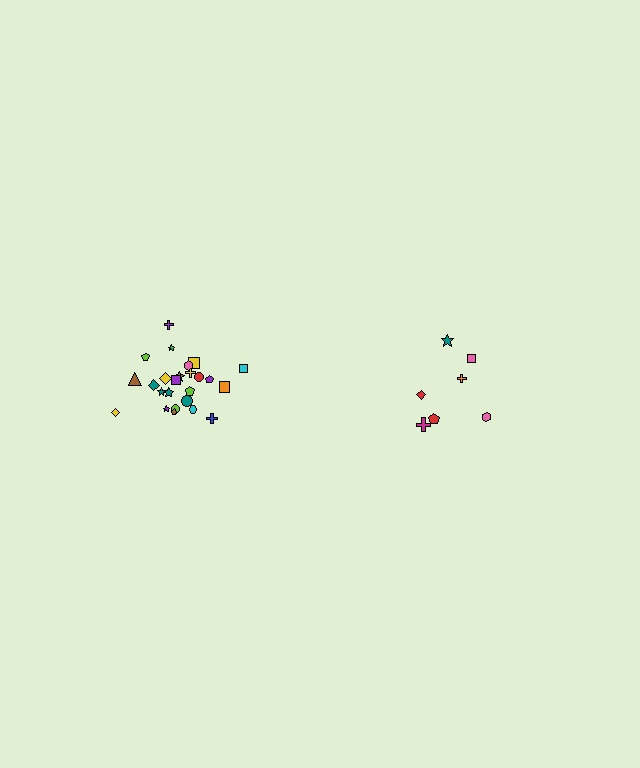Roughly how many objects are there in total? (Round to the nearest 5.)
Roughly 30 objects in total.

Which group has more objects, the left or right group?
The left group.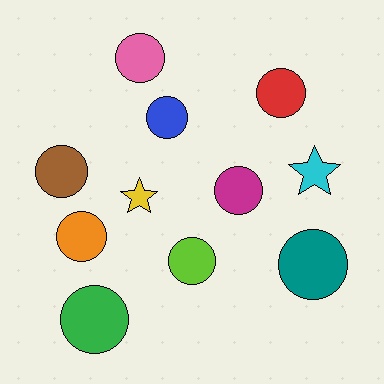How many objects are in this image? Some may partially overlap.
There are 11 objects.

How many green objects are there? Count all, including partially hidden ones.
There is 1 green object.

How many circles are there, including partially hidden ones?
There are 9 circles.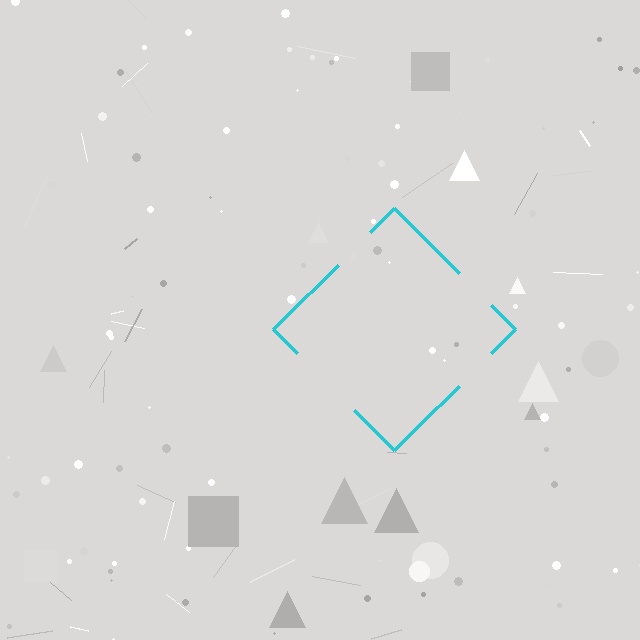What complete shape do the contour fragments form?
The contour fragments form a diamond.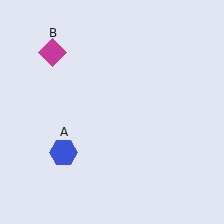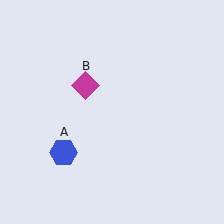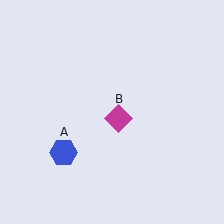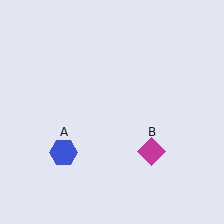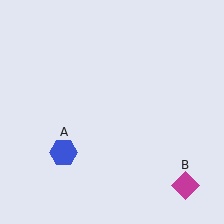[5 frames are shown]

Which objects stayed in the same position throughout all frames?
Blue hexagon (object A) remained stationary.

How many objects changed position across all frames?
1 object changed position: magenta diamond (object B).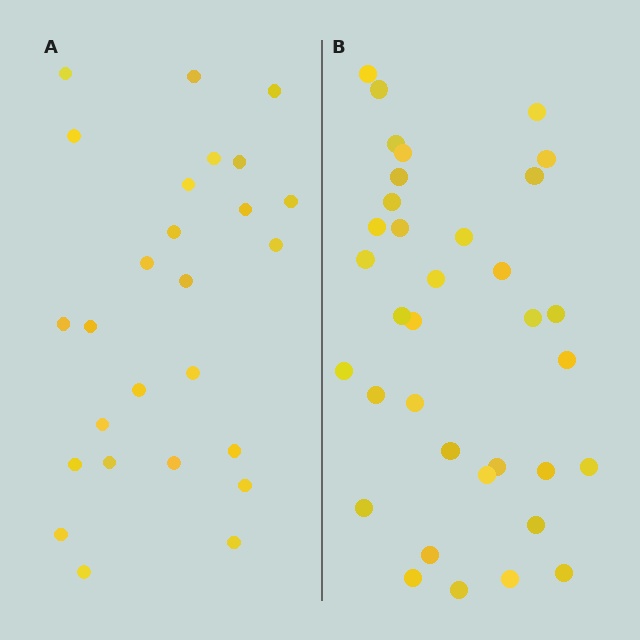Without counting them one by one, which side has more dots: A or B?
Region B (the right region) has more dots.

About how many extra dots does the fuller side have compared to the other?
Region B has roughly 8 or so more dots than region A.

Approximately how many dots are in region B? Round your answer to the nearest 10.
About 40 dots. (The exact count is 35, which rounds to 40.)